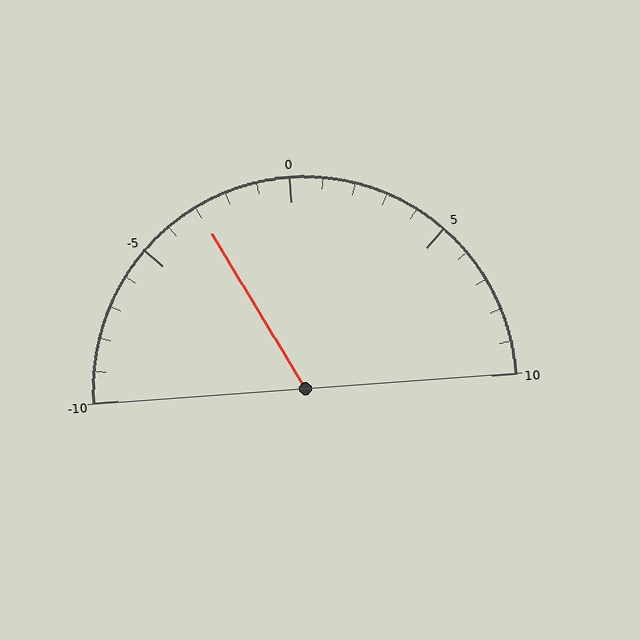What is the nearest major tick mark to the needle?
The nearest major tick mark is -5.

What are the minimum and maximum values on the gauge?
The gauge ranges from -10 to 10.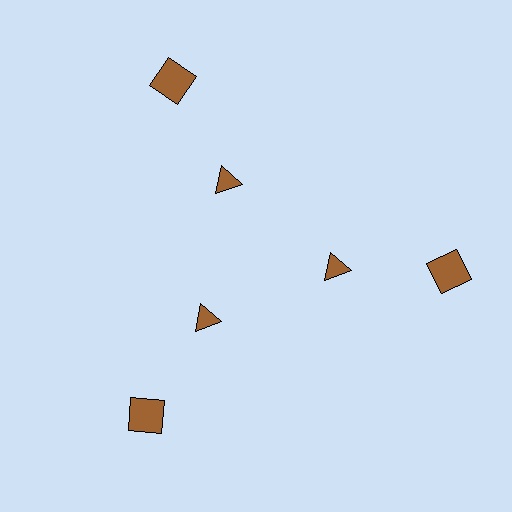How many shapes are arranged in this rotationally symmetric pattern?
There are 6 shapes, arranged in 3 groups of 2.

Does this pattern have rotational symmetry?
Yes, this pattern has 3-fold rotational symmetry. It looks the same after rotating 120 degrees around the center.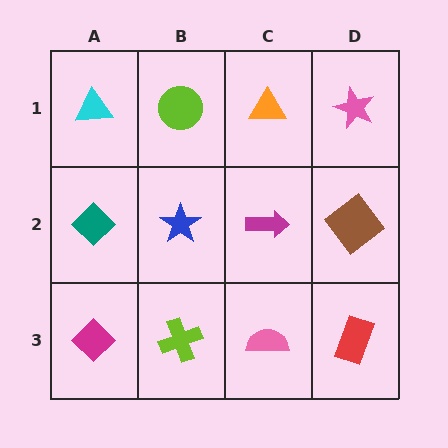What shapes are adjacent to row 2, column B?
A lime circle (row 1, column B), a lime cross (row 3, column B), a teal diamond (row 2, column A), a magenta arrow (row 2, column C).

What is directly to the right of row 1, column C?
A pink star.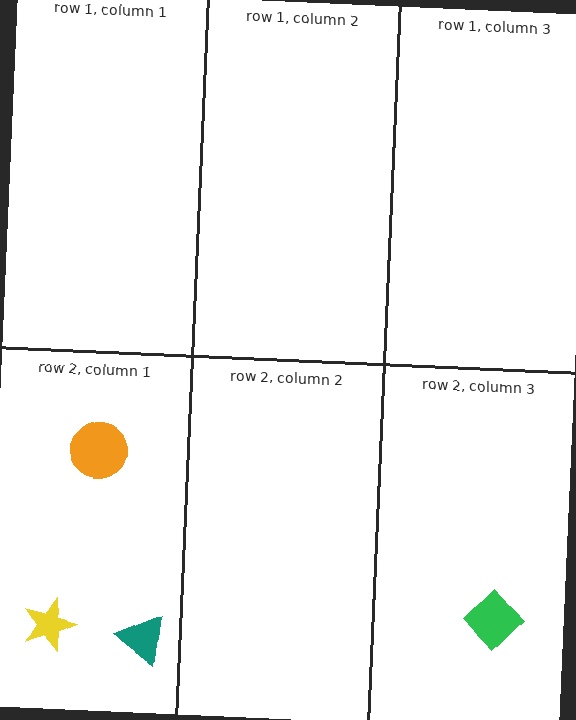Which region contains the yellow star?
The row 2, column 1 region.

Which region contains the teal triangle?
The row 2, column 1 region.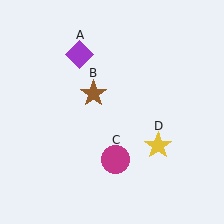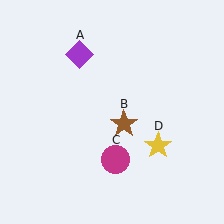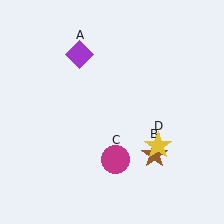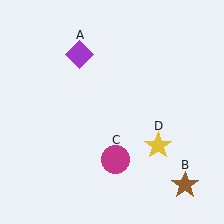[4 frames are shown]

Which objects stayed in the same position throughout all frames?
Purple diamond (object A) and magenta circle (object C) and yellow star (object D) remained stationary.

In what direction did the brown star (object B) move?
The brown star (object B) moved down and to the right.